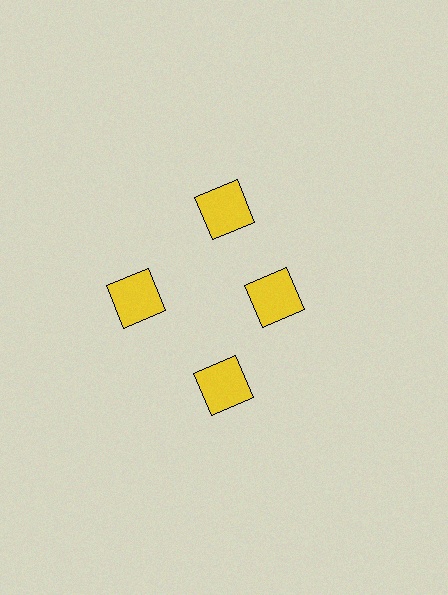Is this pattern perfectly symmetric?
No. The 4 yellow squares are arranged in a ring, but one element near the 3 o'clock position is pulled inward toward the center, breaking the 4-fold rotational symmetry.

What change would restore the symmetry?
The symmetry would be restored by moving it outward, back onto the ring so that all 4 squares sit at equal angles and equal distance from the center.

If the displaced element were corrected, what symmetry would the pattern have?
It would have 4-fold rotational symmetry — the pattern would map onto itself every 90 degrees.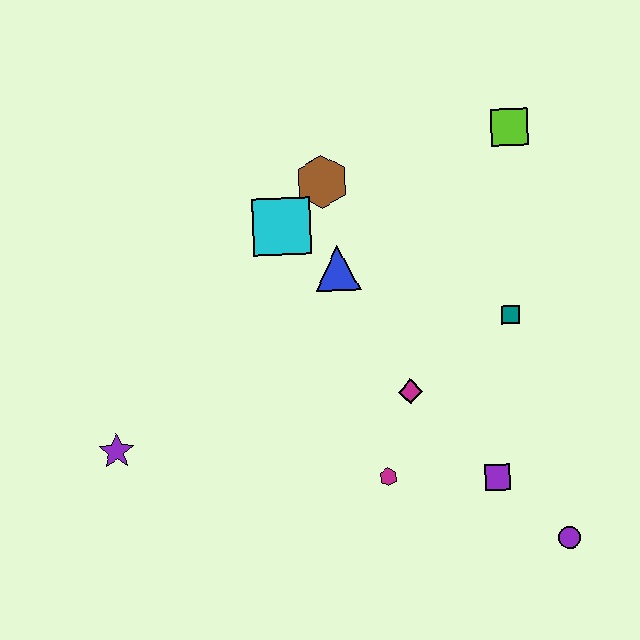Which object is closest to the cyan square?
The brown hexagon is closest to the cyan square.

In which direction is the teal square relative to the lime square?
The teal square is below the lime square.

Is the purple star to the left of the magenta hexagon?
Yes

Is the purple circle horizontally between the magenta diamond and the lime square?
No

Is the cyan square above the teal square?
Yes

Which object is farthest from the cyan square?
The purple circle is farthest from the cyan square.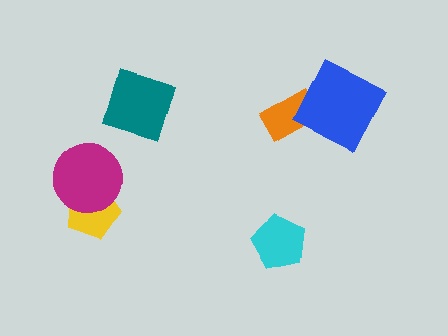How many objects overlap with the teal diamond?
0 objects overlap with the teal diamond.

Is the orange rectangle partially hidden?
Yes, it is partially covered by another shape.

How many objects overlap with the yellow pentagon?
1 object overlaps with the yellow pentagon.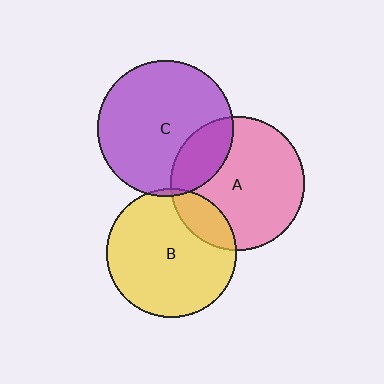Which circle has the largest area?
Circle C (purple).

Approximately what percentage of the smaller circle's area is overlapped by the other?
Approximately 20%.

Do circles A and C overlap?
Yes.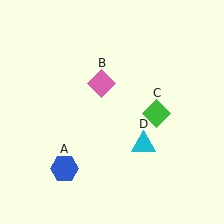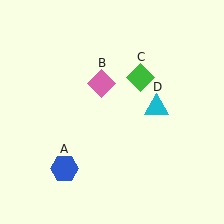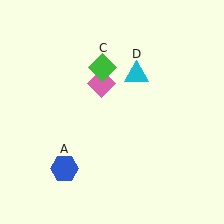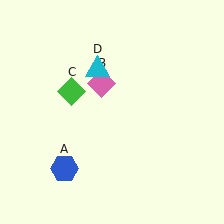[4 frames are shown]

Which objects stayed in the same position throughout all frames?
Blue hexagon (object A) and pink diamond (object B) remained stationary.